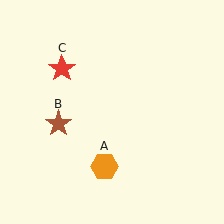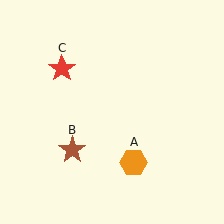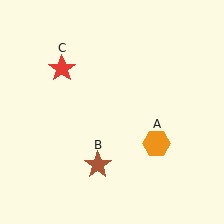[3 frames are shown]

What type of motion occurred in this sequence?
The orange hexagon (object A), brown star (object B) rotated counterclockwise around the center of the scene.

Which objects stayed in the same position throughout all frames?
Red star (object C) remained stationary.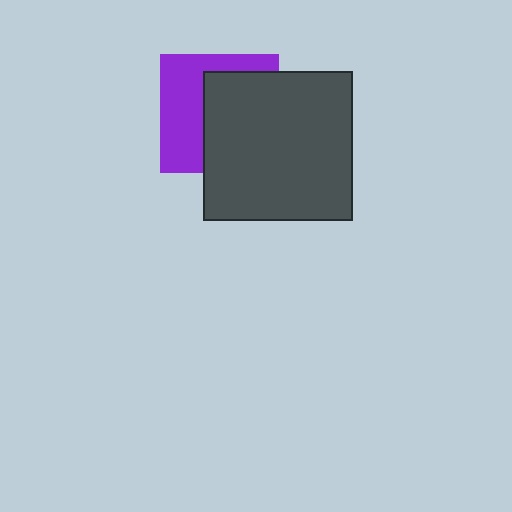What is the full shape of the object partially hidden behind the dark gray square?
The partially hidden object is a purple square.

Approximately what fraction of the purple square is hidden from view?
Roughly 54% of the purple square is hidden behind the dark gray square.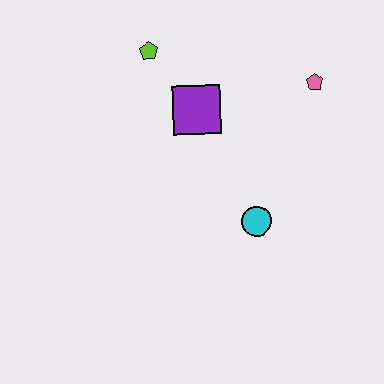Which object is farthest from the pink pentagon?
The lime pentagon is farthest from the pink pentagon.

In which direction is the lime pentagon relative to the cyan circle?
The lime pentagon is above the cyan circle.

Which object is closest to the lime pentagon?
The purple square is closest to the lime pentagon.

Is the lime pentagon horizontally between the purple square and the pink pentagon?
No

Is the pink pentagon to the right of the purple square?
Yes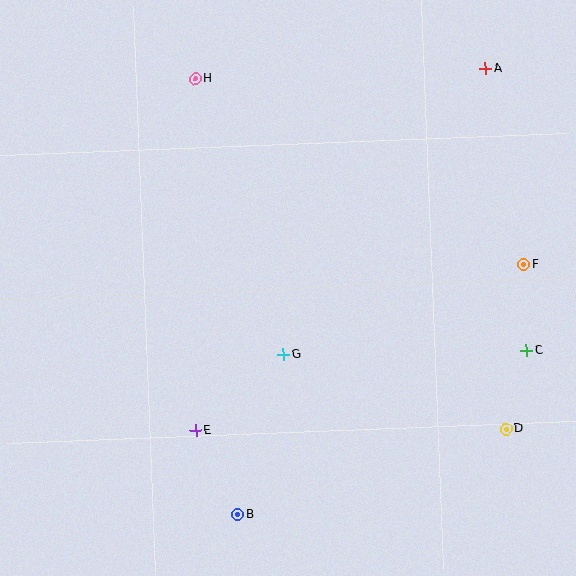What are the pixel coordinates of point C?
Point C is at (526, 350).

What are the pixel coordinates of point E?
Point E is at (196, 430).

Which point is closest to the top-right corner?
Point A is closest to the top-right corner.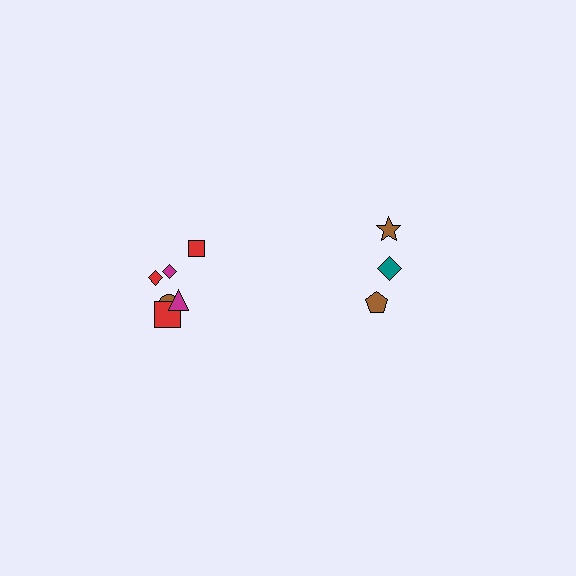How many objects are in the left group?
There are 6 objects.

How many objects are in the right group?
There are 3 objects.